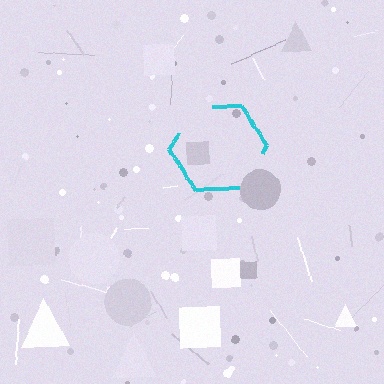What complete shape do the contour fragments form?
The contour fragments form a hexagon.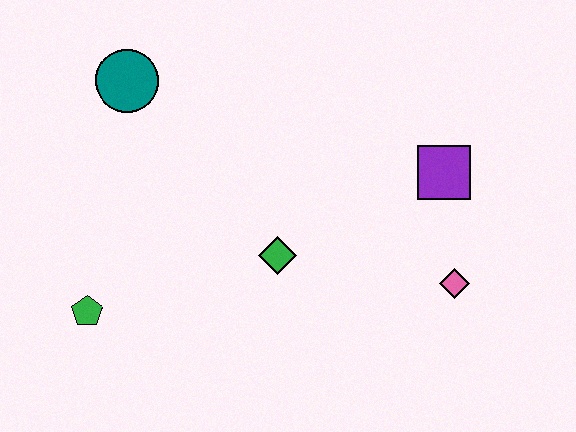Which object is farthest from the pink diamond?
The teal circle is farthest from the pink diamond.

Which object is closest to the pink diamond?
The purple square is closest to the pink diamond.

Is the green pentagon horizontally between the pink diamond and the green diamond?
No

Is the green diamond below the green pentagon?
No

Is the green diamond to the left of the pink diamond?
Yes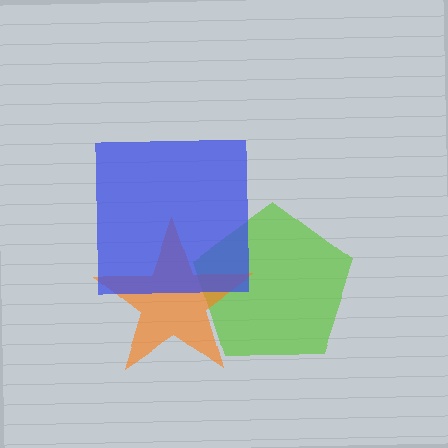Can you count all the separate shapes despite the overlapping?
Yes, there are 3 separate shapes.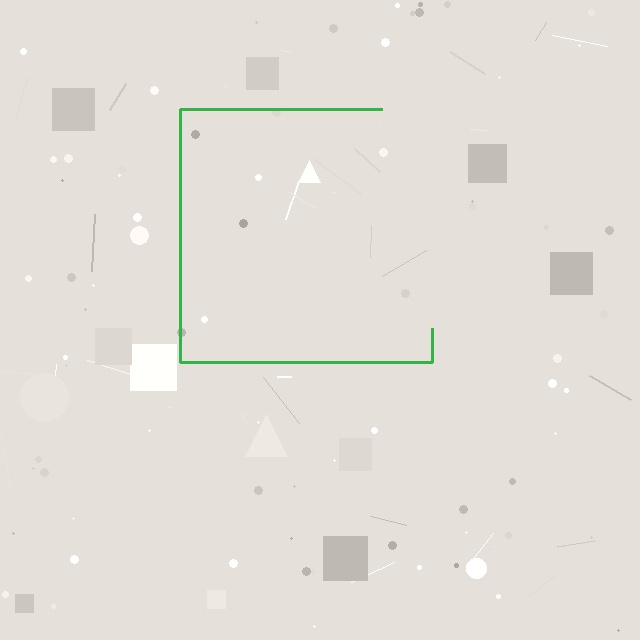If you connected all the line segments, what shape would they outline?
They would outline a square.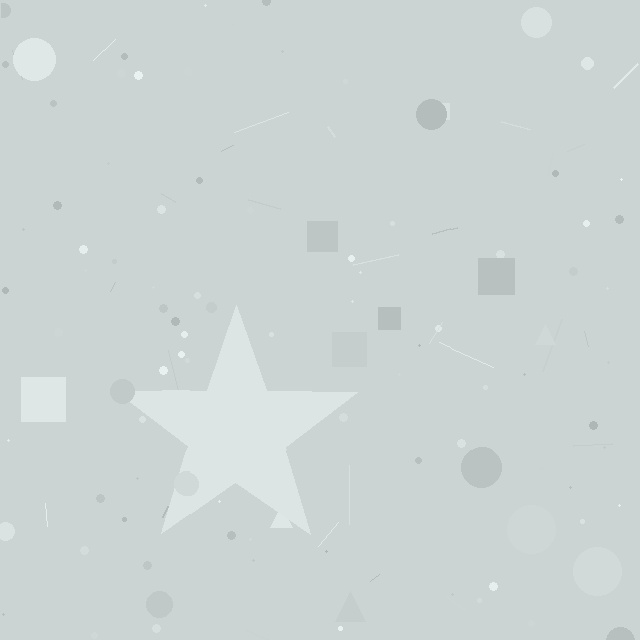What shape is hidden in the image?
A star is hidden in the image.